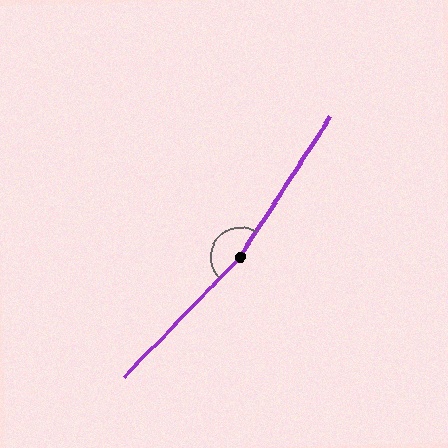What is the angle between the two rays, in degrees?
Approximately 169 degrees.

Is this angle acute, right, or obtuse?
It is obtuse.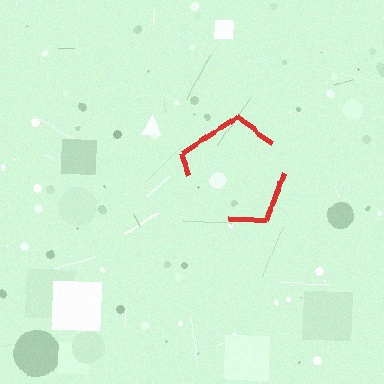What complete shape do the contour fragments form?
The contour fragments form a pentagon.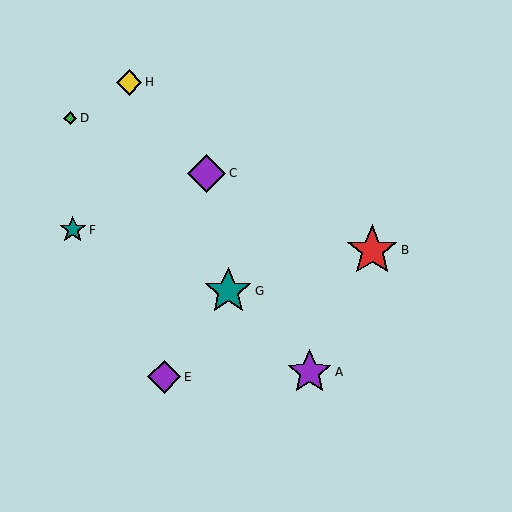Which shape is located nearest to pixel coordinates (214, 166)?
The purple diamond (labeled C) at (207, 173) is nearest to that location.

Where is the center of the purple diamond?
The center of the purple diamond is at (164, 377).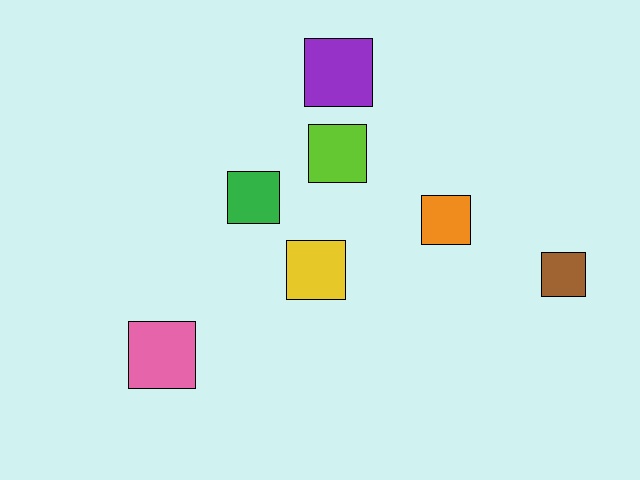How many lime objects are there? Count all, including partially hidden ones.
There is 1 lime object.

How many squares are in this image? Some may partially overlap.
There are 7 squares.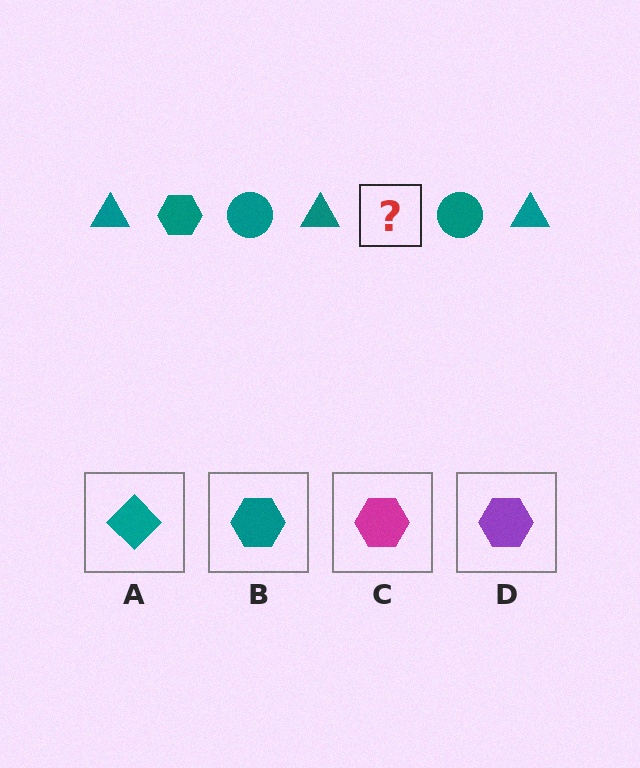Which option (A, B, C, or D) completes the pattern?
B.